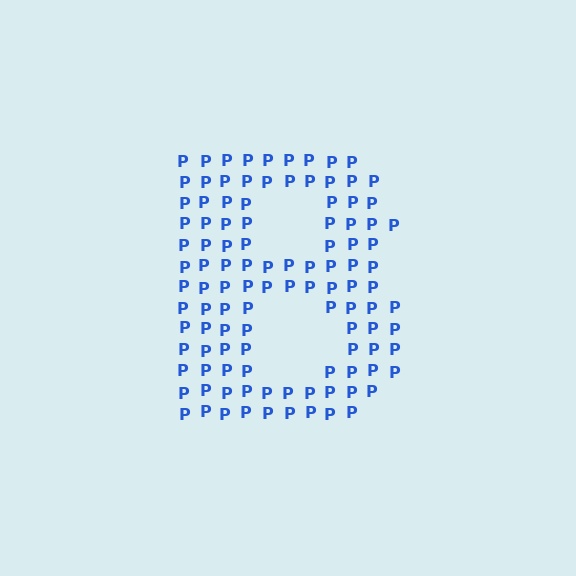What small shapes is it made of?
It is made of small letter P's.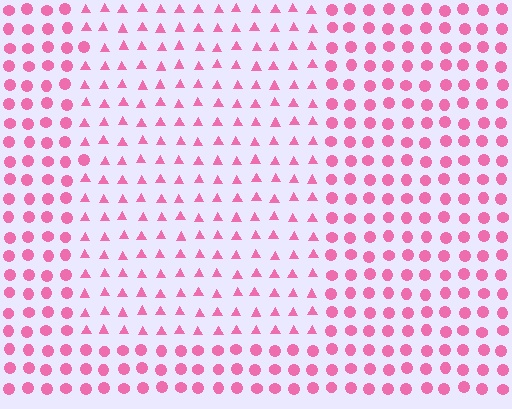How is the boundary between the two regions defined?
The boundary is defined by a change in element shape: triangles inside vs. circles outside. All elements share the same color and spacing.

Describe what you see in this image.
The image is filled with small pink elements arranged in a uniform grid. A rectangle-shaped region contains triangles, while the surrounding area contains circles. The boundary is defined purely by the change in element shape.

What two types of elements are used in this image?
The image uses triangles inside the rectangle region and circles outside it.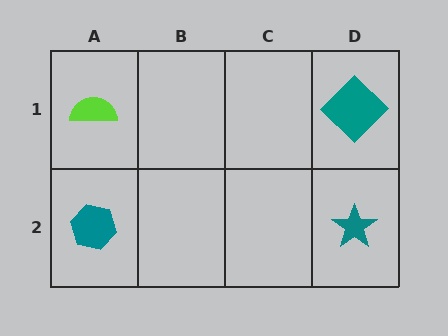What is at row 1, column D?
A teal diamond.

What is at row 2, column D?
A teal star.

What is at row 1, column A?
A lime semicircle.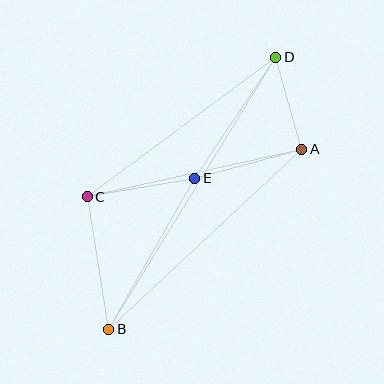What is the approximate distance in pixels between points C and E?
The distance between C and E is approximately 109 pixels.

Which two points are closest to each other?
Points A and D are closest to each other.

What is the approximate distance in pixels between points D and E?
The distance between D and E is approximately 146 pixels.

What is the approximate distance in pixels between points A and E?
The distance between A and E is approximately 111 pixels.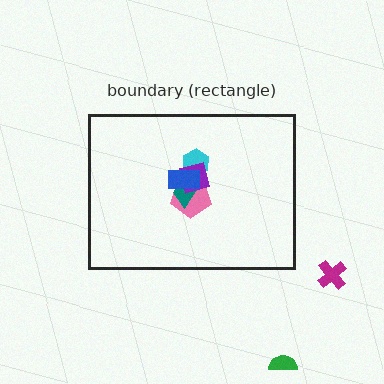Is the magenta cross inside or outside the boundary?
Outside.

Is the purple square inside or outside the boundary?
Inside.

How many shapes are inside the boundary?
5 inside, 2 outside.